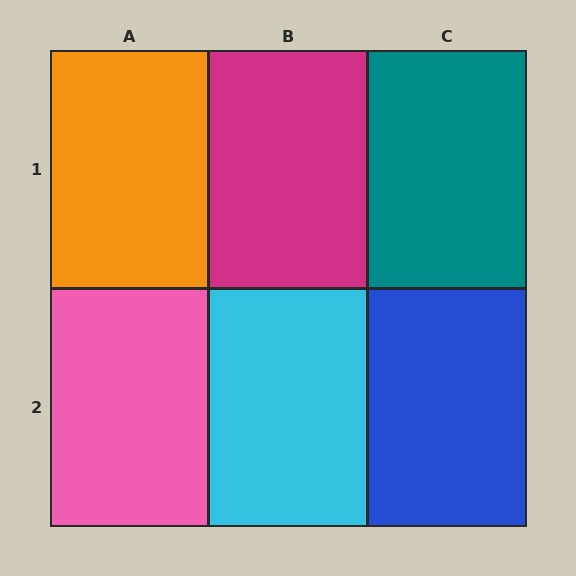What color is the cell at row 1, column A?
Orange.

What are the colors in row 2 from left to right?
Pink, cyan, blue.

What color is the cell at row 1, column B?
Magenta.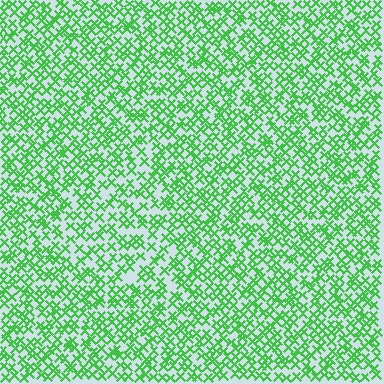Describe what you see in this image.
The image contains small green elements arranged at two different densities. A triangle-shaped region is visible where the elements are less densely packed than the surrounding area.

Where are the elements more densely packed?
The elements are more densely packed outside the triangle boundary.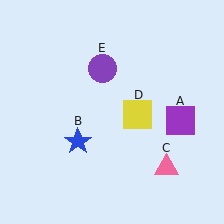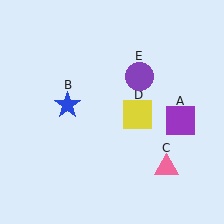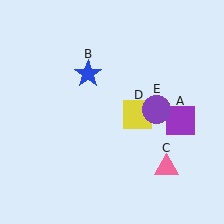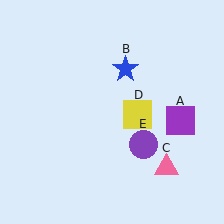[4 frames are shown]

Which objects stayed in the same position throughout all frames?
Purple square (object A) and pink triangle (object C) and yellow square (object D) remained stationary.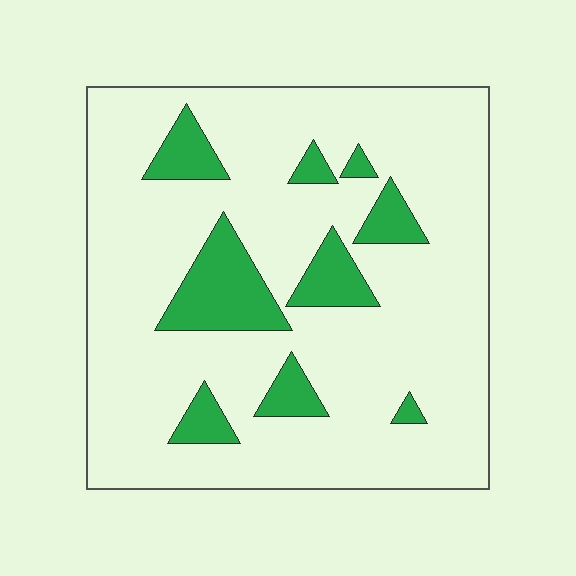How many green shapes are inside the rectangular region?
9.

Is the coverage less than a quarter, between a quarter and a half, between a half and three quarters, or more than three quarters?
Less than a quarter.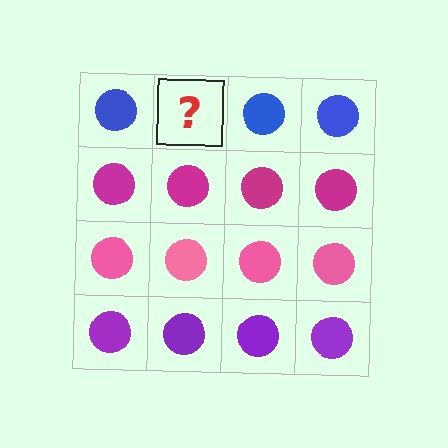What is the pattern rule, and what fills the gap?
The rule is that each row has a consistent color. The gap should be filled with a blue circle.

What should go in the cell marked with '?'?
The missing cell should contain a blue circle.